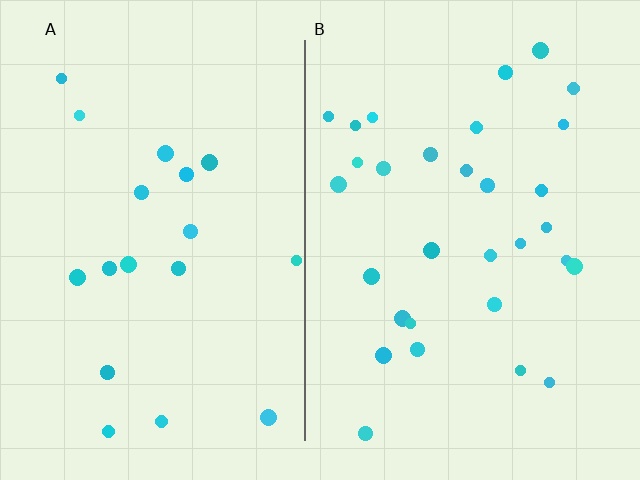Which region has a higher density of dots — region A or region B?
B (the right).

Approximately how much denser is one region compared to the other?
Approximately 1.7× — region B over region A.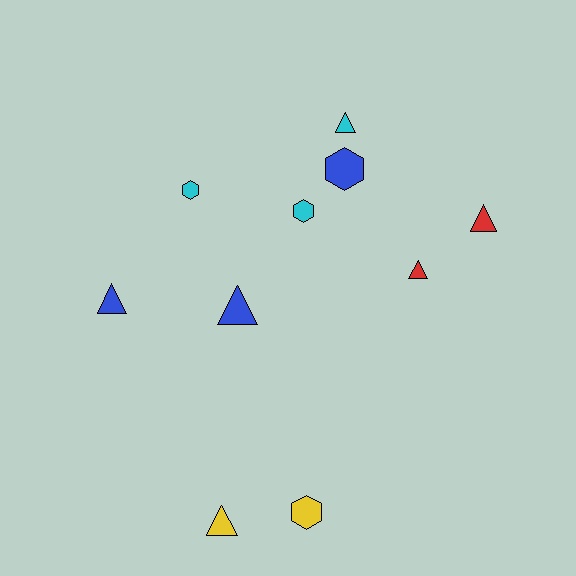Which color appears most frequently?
Blue, with 3 objects.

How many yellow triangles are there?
There is 1 yellow triangle.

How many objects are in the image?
There are 10 objects.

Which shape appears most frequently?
Triangle, with 6 objects.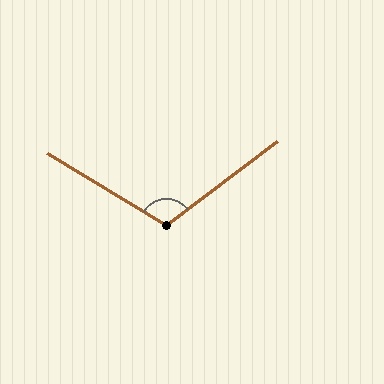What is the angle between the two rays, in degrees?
Approximately 111 degrees.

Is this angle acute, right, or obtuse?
It is obtuse.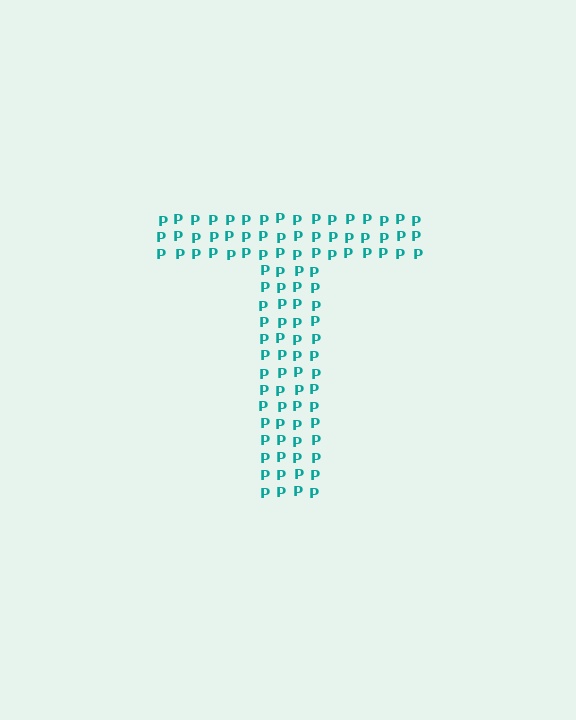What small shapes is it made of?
It is made of small letter P's.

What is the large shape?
The large shape is the letter T.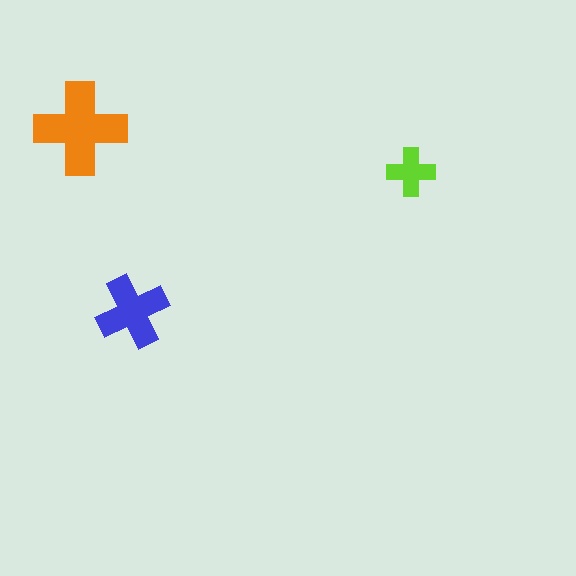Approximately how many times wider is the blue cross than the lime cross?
About 1.5 times wider.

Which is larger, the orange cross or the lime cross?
The orange one.